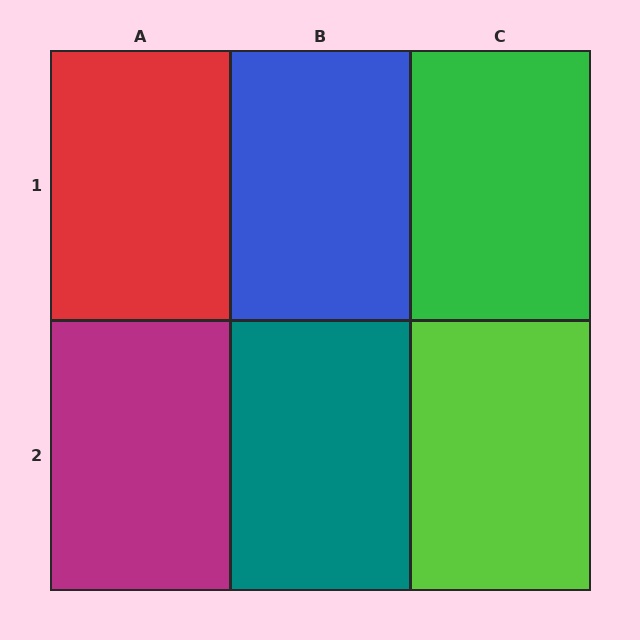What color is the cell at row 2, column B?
Teal.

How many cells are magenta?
1 cell is magenta.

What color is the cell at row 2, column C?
Lime.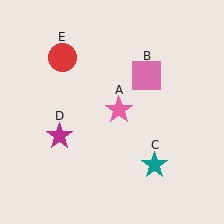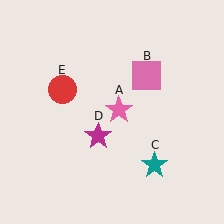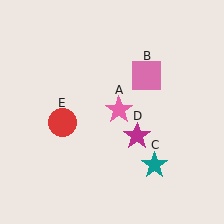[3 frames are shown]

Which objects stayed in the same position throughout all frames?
Pink star (object A) and pink square (object B) and teal star (object C) remained stationary.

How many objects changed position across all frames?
2 objects changed position: magenta star (object D), red circle (object E).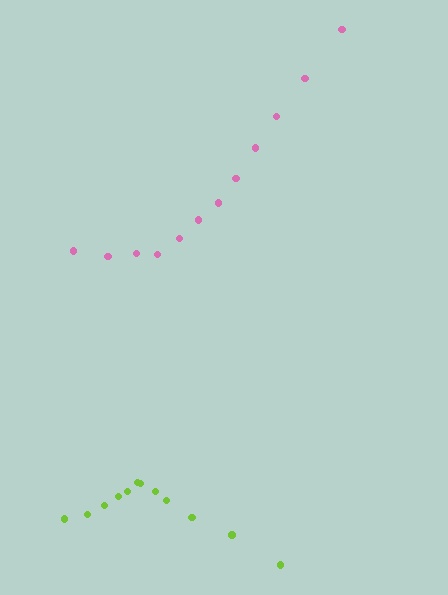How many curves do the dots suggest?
There are 2 distinct paths.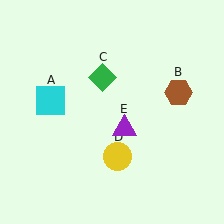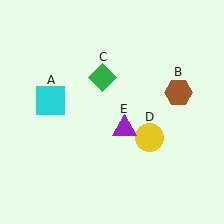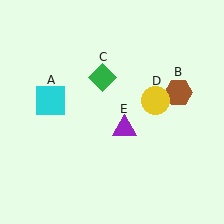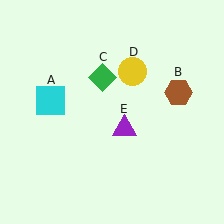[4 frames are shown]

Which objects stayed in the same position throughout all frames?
Cyan square (object A) and brown hexagon (object B) and green diamond (object C) and purple triangle (object E) remained stationary.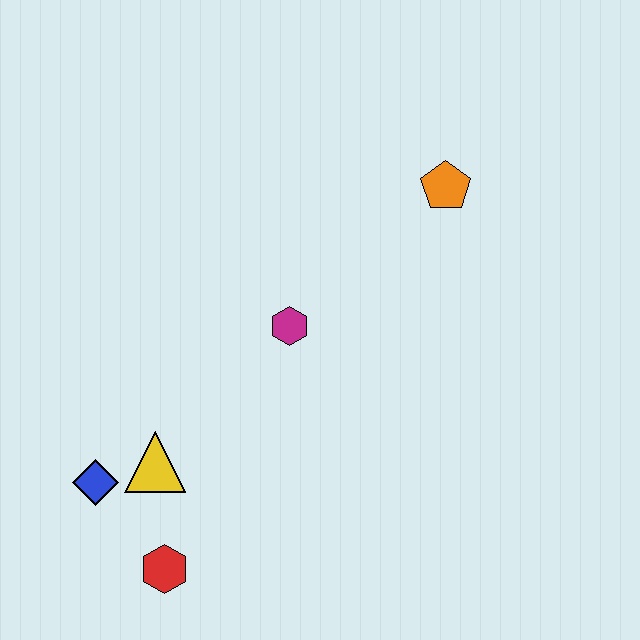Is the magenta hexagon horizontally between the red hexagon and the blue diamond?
No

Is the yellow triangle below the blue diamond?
No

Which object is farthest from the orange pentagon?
The red hexagon is farthest from the orange pentagon.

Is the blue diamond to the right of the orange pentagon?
No